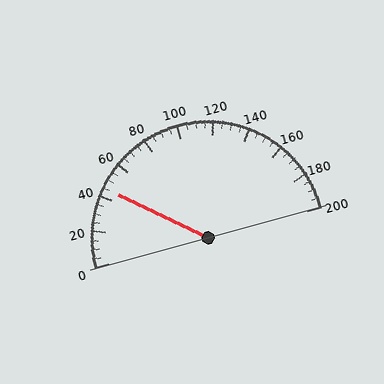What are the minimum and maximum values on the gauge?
The gauge ranges from 0 to 200.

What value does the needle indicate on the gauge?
The needle indicates approximately 45.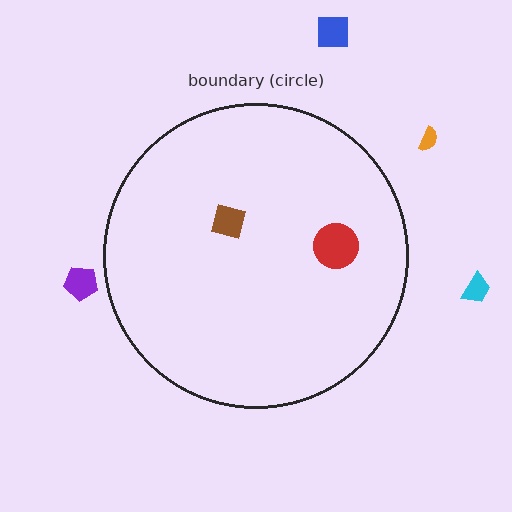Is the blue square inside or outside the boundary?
Outside.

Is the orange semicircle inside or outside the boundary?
Outside.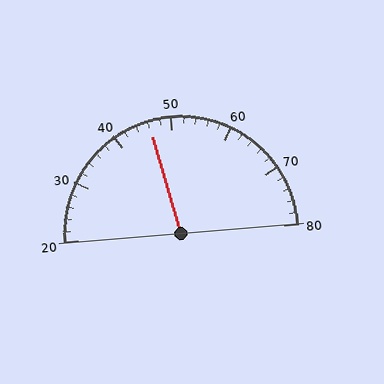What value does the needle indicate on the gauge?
The needle indicates approximately 46.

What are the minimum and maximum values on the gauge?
The gauge ranges from 20 to 80.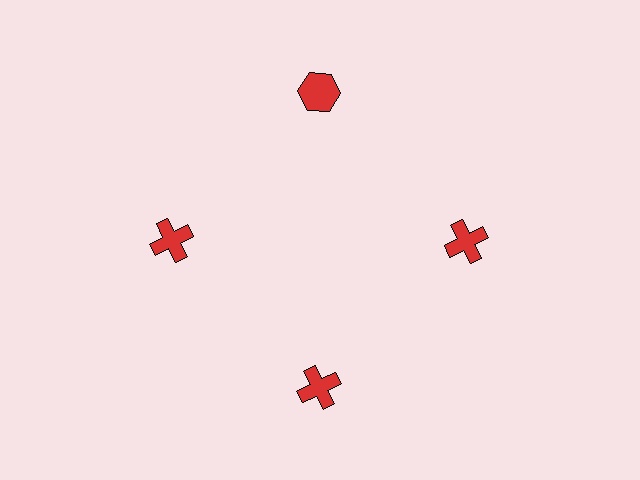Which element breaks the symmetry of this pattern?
The red hexagon at roughly the 12 o'clock position breaks the symmetry. All other shapes are red crosses.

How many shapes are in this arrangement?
There are 4 shapes arranged in a ring pattern.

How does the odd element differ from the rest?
It has a different shape: hexagon instead of cross.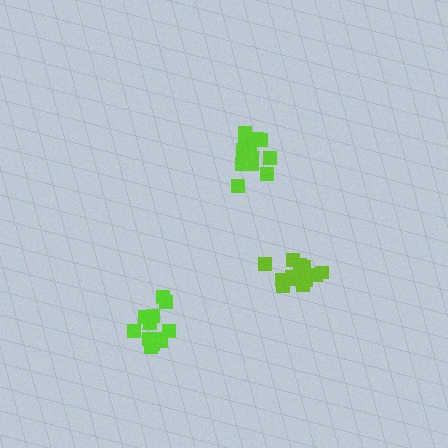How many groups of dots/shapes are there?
There are 3 groups.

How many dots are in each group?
Group 1: 12 dots, Group 2: 12 dots, Group 3: 12 dots (36 total).